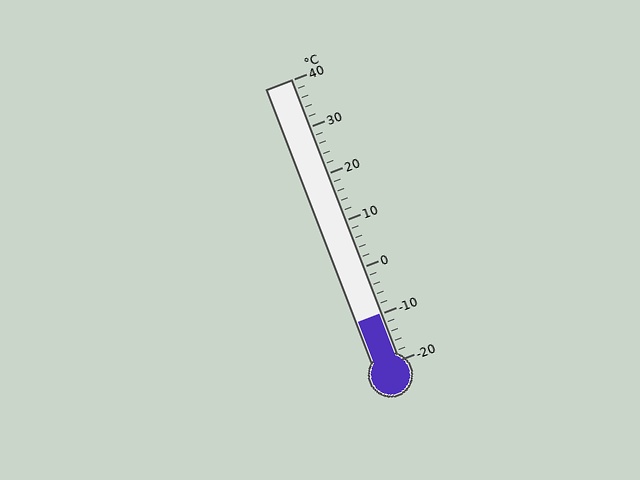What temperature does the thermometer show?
The thermometer shows approximately -10°C.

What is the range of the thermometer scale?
The thermometer scale ranges from -20°C to 40°C.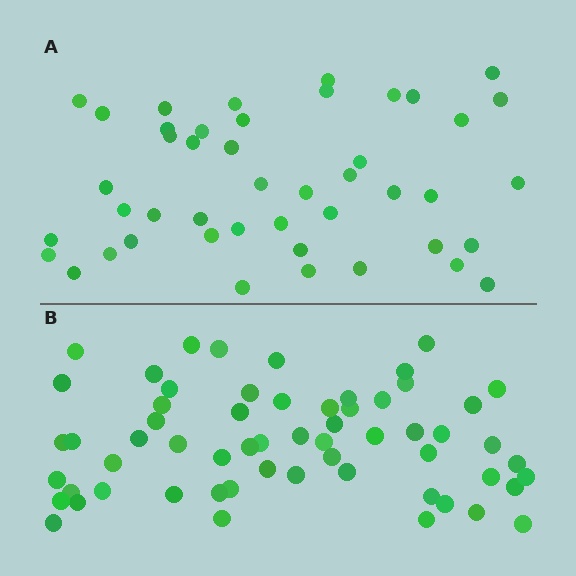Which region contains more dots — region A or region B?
Region B (the bottom region) has more dots.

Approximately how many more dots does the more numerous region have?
Region B has approximately 15 more dots than region A.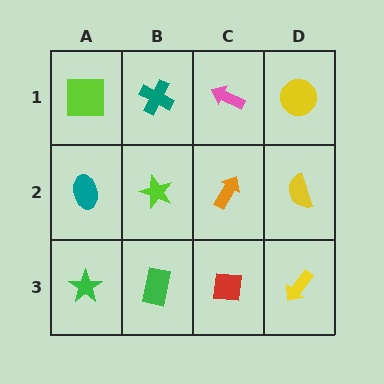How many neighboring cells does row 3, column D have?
2.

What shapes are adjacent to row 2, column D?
A yellow circle (row 1, column D), a yellow arrow (row 3, column D), an orange arrow (row 2, column C).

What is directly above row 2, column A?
A lime square.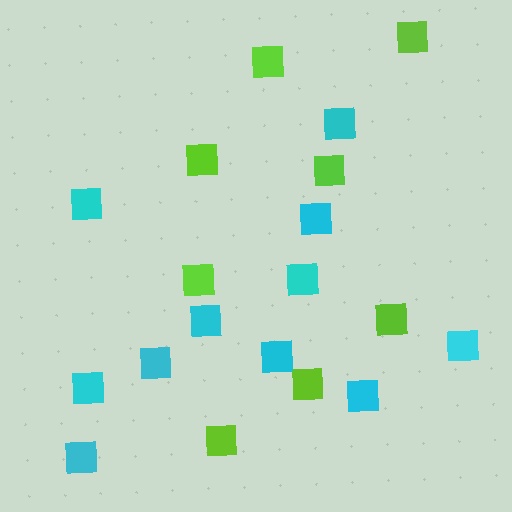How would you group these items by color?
There are 2 groups: one group of lime squares (8) and one group of cyan squares (11).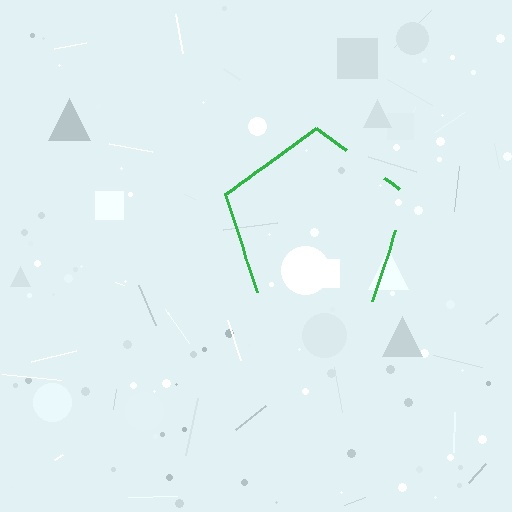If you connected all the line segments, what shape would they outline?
They would outline a pentagon.